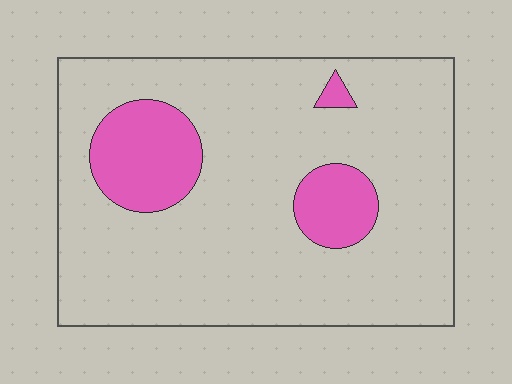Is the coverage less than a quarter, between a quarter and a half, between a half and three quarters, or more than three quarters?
Less than a quarter.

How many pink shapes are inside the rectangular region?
3.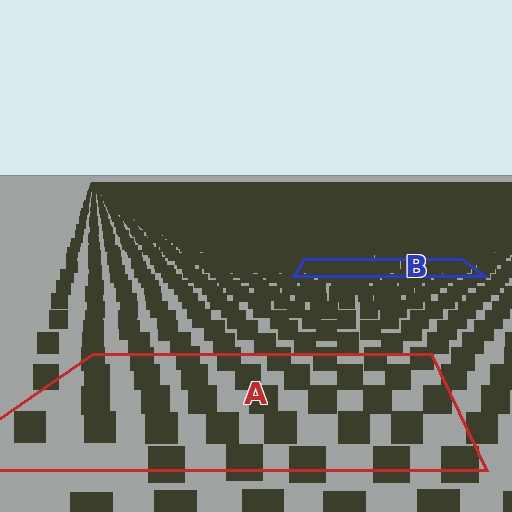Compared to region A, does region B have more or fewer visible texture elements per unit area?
Region B has more texture elements per unit area — they are packed more densely because it is farther away.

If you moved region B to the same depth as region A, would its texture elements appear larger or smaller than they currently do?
They would appear larger. At a closer depth, the same texture elements are projected at a bigger on-screen size.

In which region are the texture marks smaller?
The texture marks are smaller in region B, because it is farther away.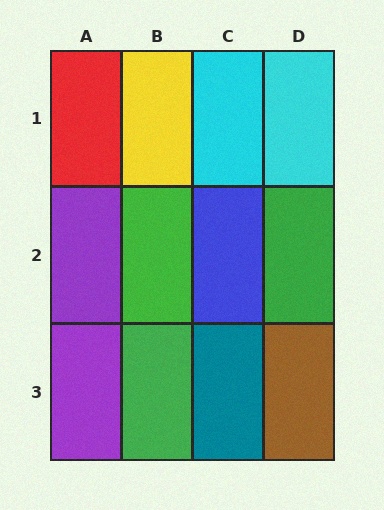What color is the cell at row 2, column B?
Green.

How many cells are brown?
1 cell is brown.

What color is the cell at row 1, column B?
Yellow.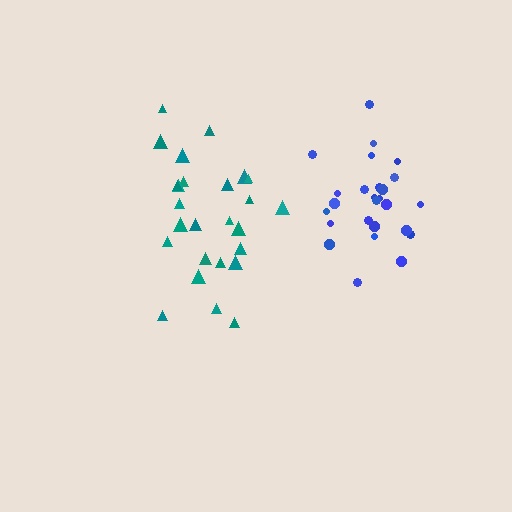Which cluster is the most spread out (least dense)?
Teal.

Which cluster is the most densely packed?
Blue.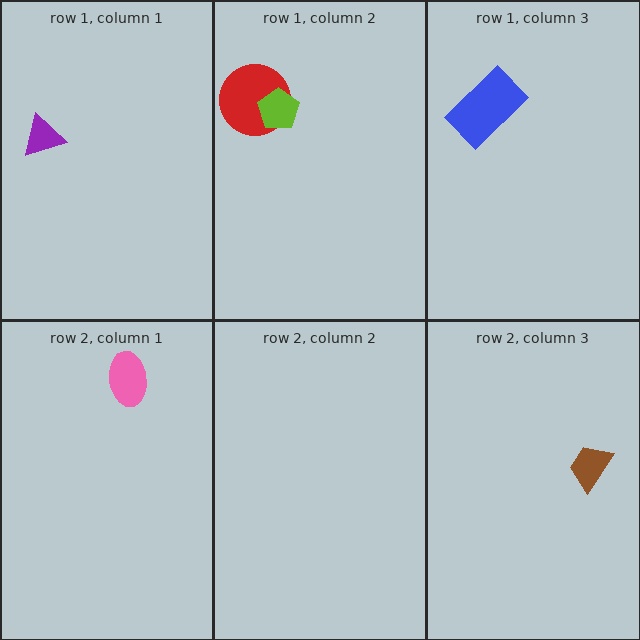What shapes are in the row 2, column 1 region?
The pink ellipse.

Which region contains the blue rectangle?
The row 1, column 3 region.